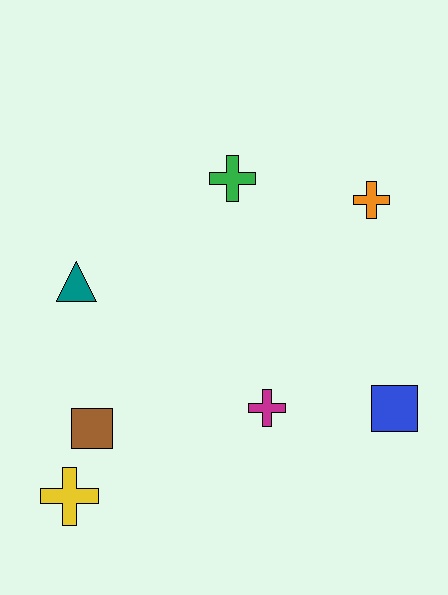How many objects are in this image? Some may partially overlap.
There are 7 objects.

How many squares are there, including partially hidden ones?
There are 2 squares.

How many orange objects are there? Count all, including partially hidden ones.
There is 1 orange object.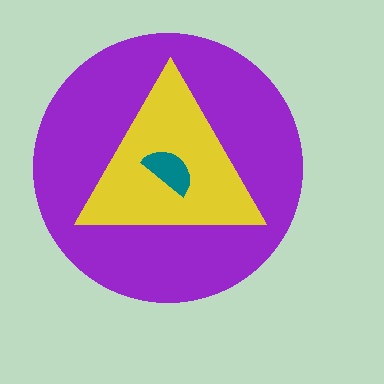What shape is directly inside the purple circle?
The yellow triangle.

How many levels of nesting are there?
3.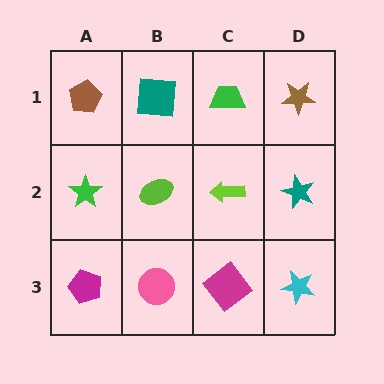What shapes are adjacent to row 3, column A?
A green star (row 2, column A), a pink circle (row 3, column B).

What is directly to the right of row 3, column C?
A cyan star.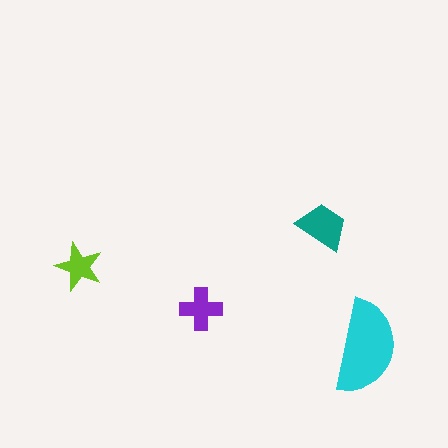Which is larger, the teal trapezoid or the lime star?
The teal trapezoid.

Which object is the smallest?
The lime star.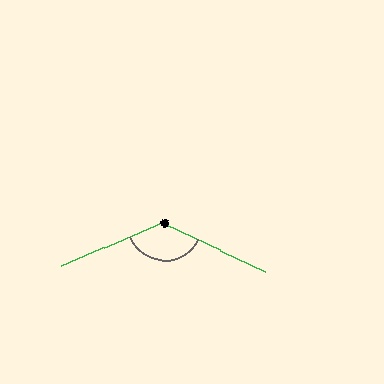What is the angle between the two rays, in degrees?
Approximately 131 degrees.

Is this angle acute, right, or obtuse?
It is obtuse.